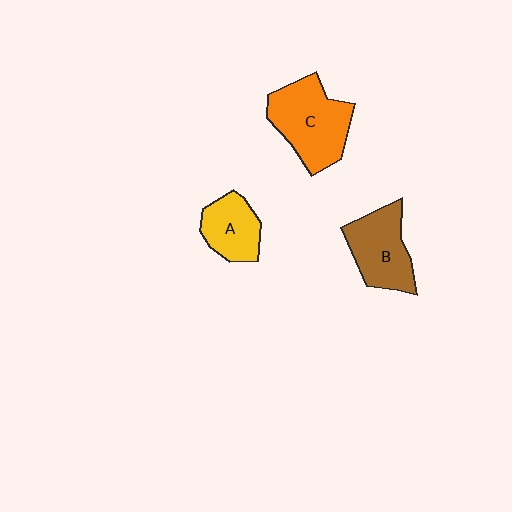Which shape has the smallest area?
Shape A (yellow).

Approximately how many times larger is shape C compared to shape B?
Approximately 1.3 times.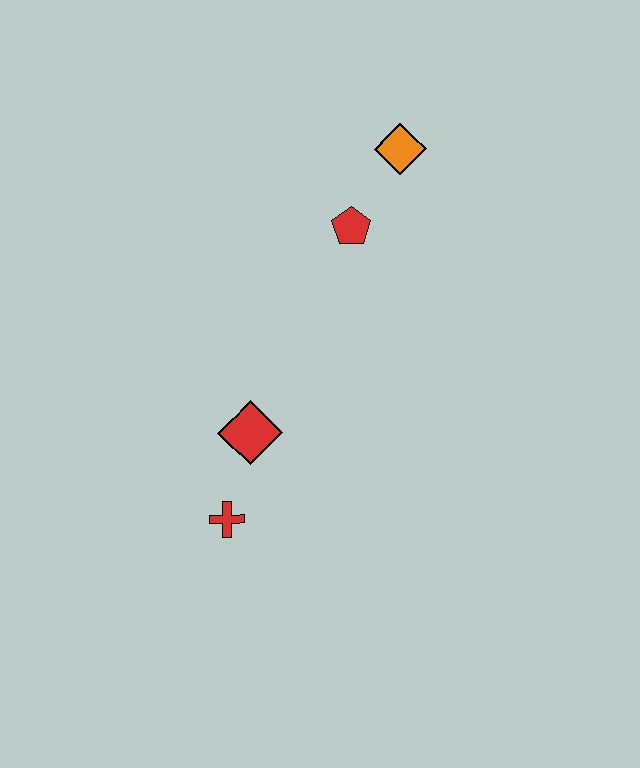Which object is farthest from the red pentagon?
The red cross is farthest from the red pentagon.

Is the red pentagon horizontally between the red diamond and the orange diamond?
Yes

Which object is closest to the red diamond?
The red cross is closest to the red diamond.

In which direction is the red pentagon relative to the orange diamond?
The red pentagon is below the orange diamond.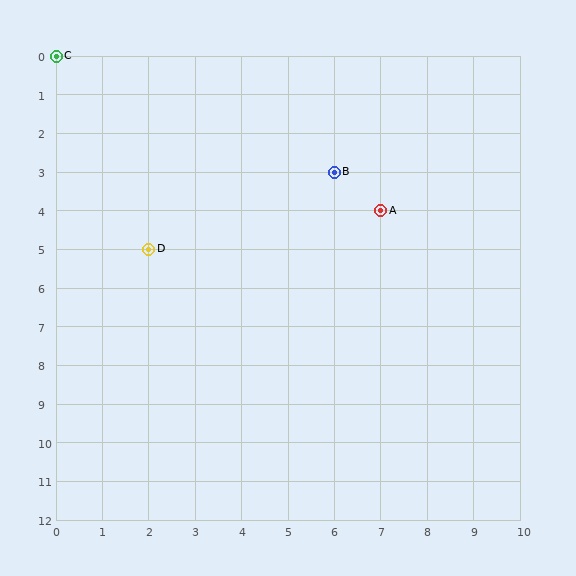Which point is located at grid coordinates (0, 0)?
Point C is at (0, 0).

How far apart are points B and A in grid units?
Points B and A are 1 column and 1 row apart (about 1.4 grid units diagonally).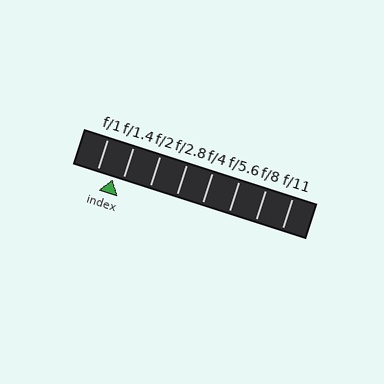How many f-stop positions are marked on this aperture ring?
There are 8 f-stop positions marked.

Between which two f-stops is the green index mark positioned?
The index mark is between f/1 and f/1.4.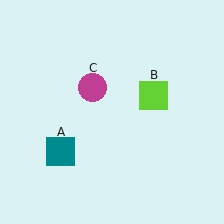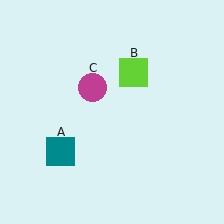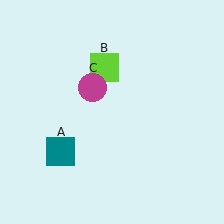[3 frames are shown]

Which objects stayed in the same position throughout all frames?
Teal square (object A) and magenta circle (object C) remained stationary.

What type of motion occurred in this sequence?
The lime square (object B) rotated counterclockwise around the center of the scene.